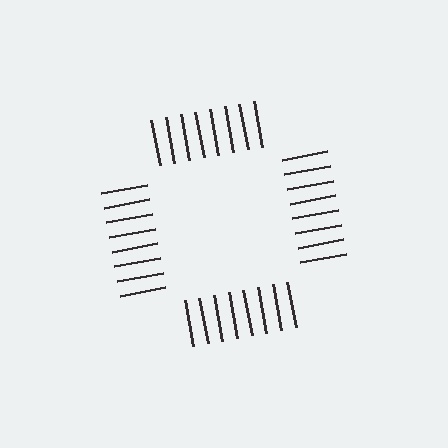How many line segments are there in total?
32 — 8 along each of the 4 edges.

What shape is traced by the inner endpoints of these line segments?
An illusory square — the line segments terminate on its edges but no continuous stroke is drawn.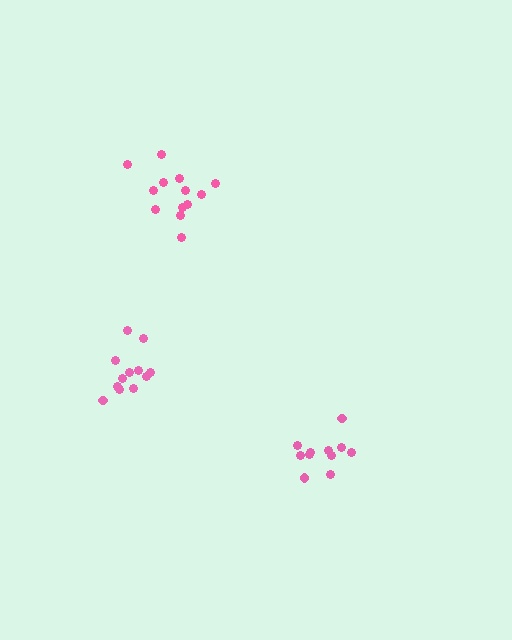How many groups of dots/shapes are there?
There are 3 groups.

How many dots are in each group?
Group 1: 13 dots, Group 2: 12 dots, Group 3: 11 dots (36 total).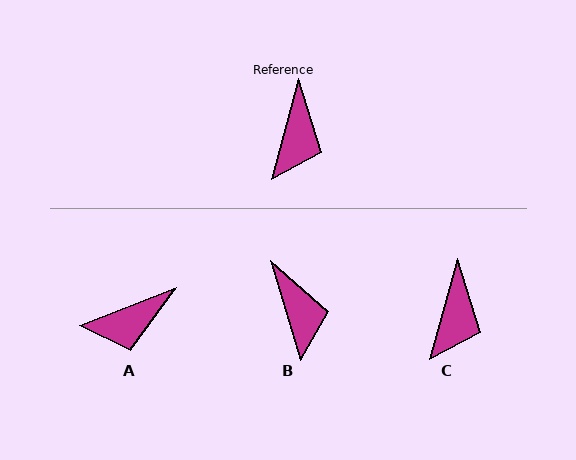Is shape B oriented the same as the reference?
No, it is off by about 32 degrees.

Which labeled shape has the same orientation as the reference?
C.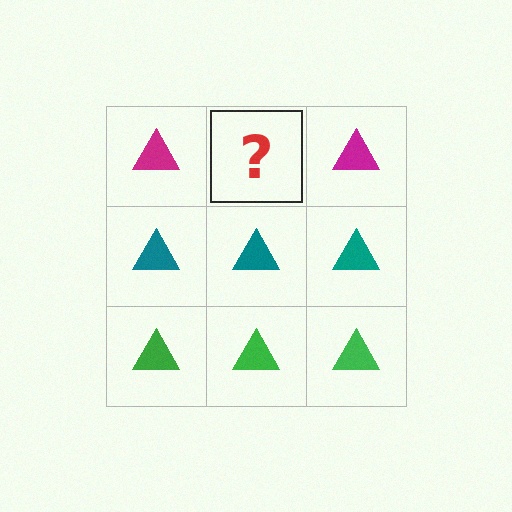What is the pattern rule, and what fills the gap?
The rule is that each row has a consistent color. The gap should be filled with a magenta triangle.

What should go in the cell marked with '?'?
The missing cell should contain a magenta triangle.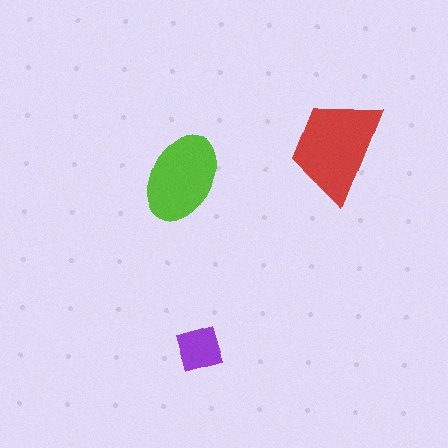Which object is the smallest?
The purple diamond.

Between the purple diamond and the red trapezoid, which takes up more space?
The red trapezoid.